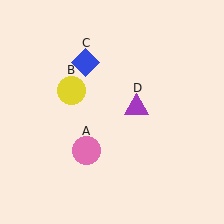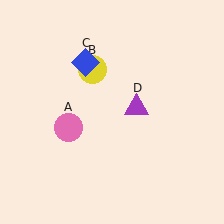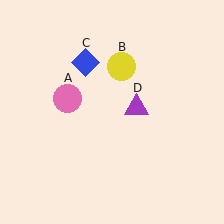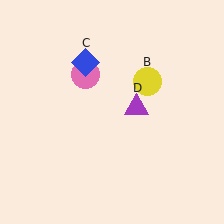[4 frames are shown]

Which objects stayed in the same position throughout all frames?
Blue diamond (object C) and purple triangle (object D) remained stationary.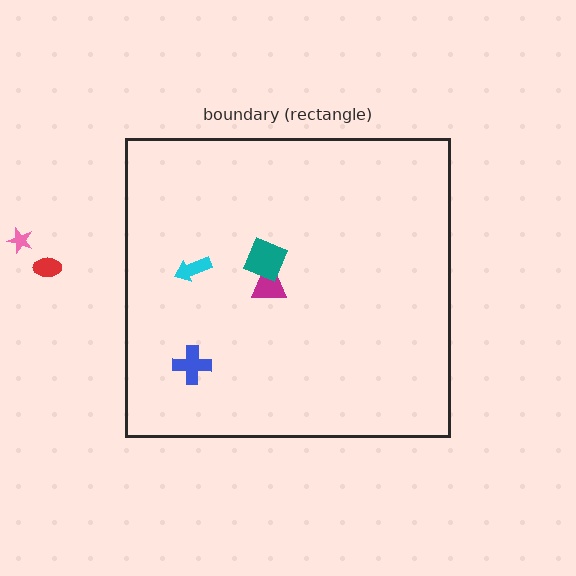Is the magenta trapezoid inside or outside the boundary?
Inside.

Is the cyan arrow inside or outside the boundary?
Inside.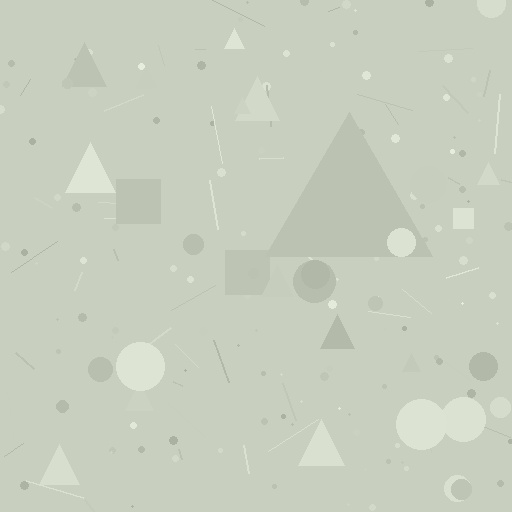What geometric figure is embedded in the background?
A triangle is embedded in the background.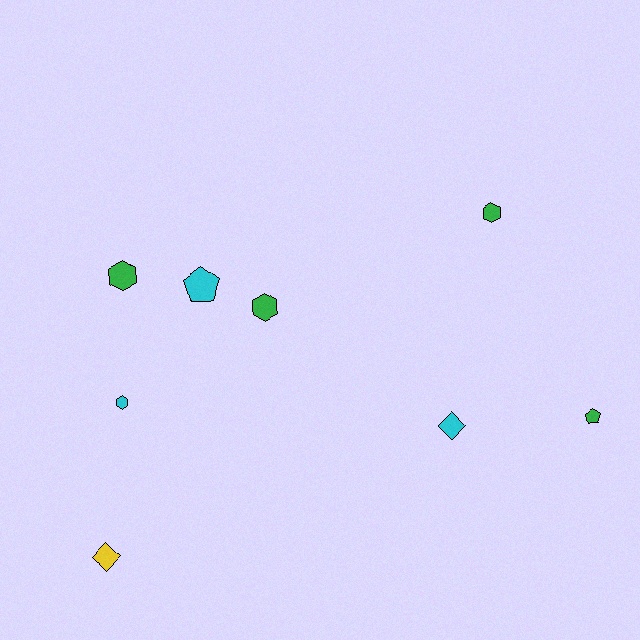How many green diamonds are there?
There are no green diamonds.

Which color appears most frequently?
Green, with 4 objects.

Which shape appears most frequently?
Hexagon, with 4 objects.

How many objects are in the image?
There are 8 objects.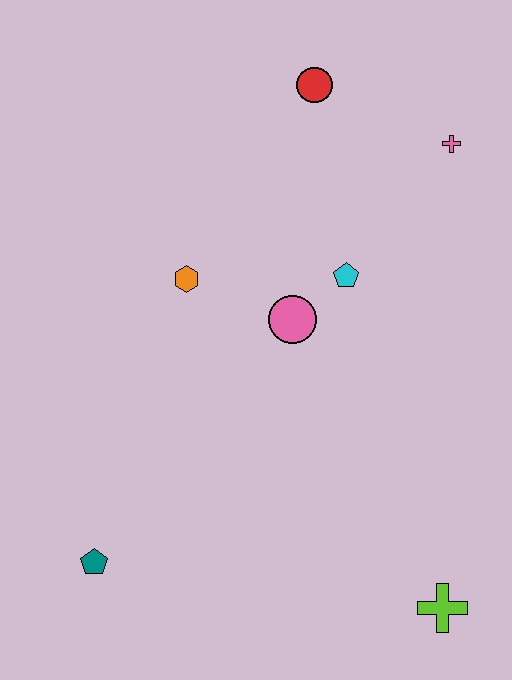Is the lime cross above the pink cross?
No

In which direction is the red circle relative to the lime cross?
The red circle is above the lime cross.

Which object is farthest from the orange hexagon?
The lime cross is farthest from the orange hexagon.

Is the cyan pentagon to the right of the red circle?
Yes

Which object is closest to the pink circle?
The cyan pentagon is closest to the pink circle.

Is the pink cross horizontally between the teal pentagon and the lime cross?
No